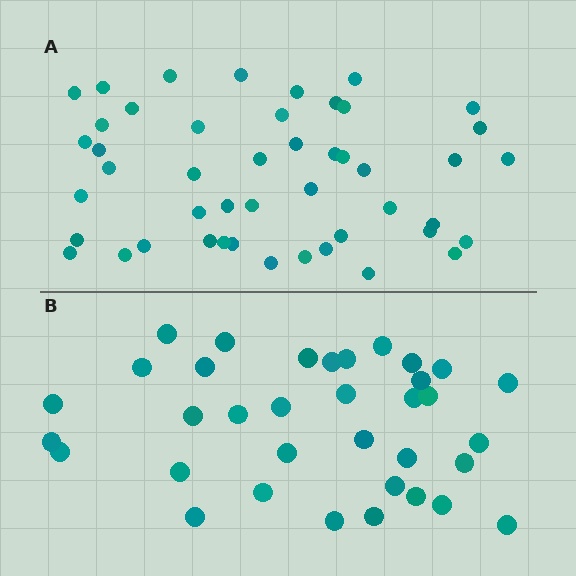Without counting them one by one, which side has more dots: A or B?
Region A (the top region) has more dots.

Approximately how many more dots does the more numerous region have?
Region A has roughly 12 or so more dots than region B.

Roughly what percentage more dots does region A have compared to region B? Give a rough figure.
About 35% more.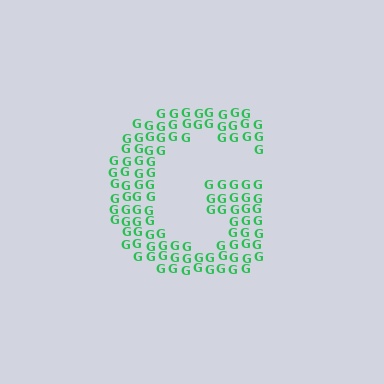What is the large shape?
The large shape is the letter G.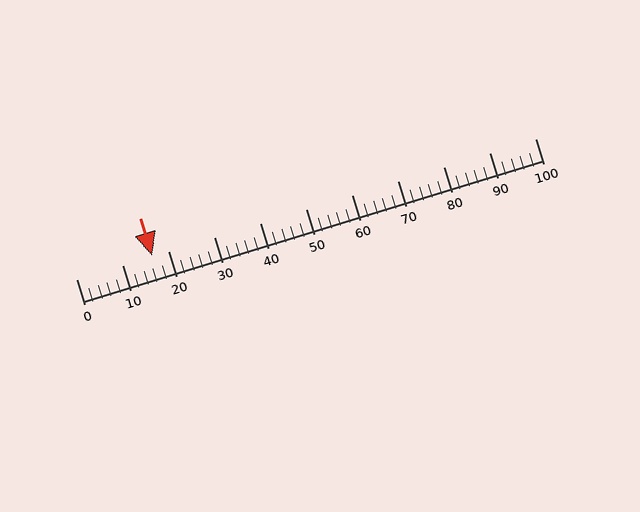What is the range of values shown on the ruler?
The ruler shows values from 0 to 100.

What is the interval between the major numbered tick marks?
The major tick marks are spaced 10 units apart.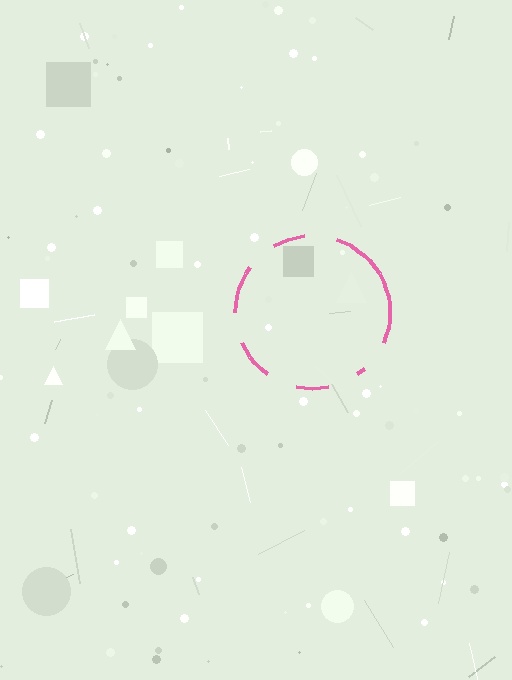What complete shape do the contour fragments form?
The contour fragments form a circle.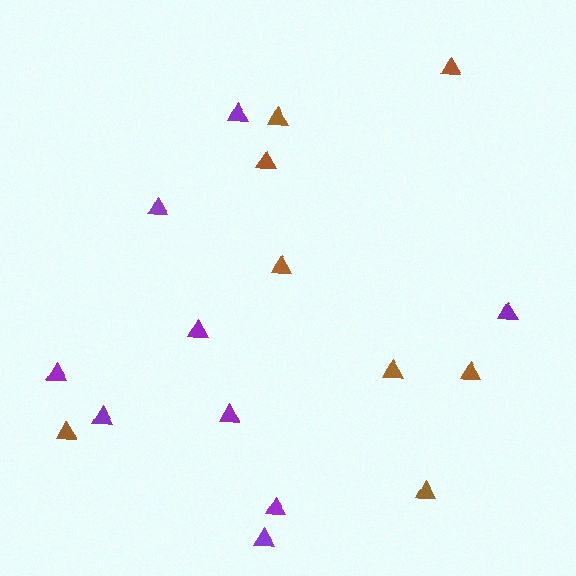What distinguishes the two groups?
There are 2 groups: one group of brown triangles (8) and one group of purple triangles (9).